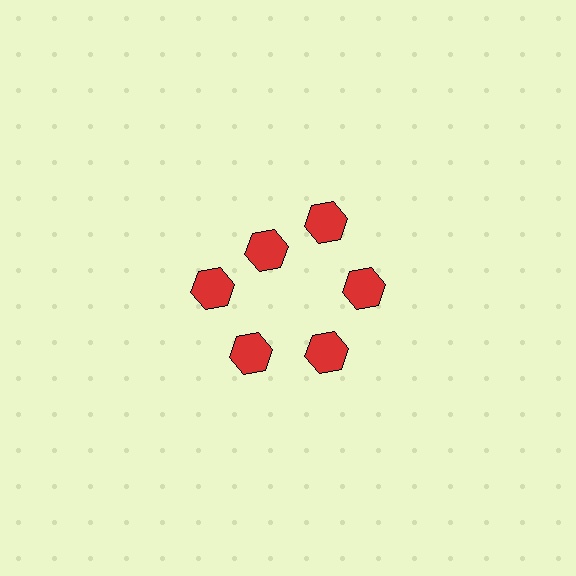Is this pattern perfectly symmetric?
No. The 6 red hexagons are arranged in a ring, but one element near the 11 o'clock position is pulled inward toward the center, breaking the 6-fold rotational symmetry.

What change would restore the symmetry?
The symmetry would be restored by moving it outward, back onto the ring so that all 6 hexagons sit at equal angles and equal distance from the center.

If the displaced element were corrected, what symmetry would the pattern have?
It would have 6-fold rotational symmetry — the pattern would map onto itself every 60 degrees.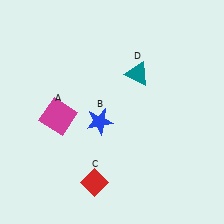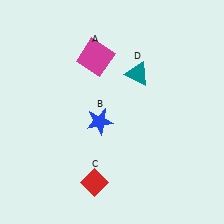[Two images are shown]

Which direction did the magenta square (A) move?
The magenta square (A) moved up.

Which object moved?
The magenta square (A) moved up.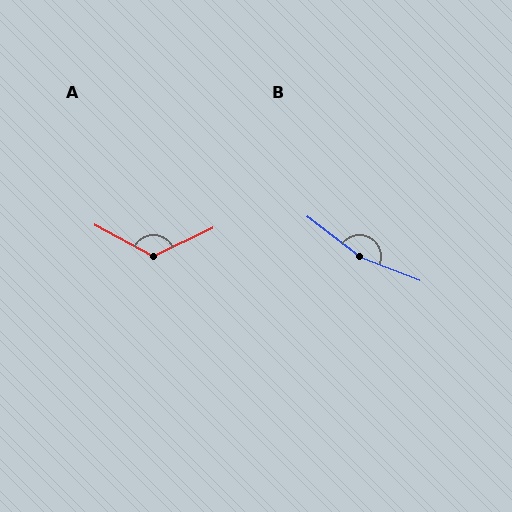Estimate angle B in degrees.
Approximately 164 degrees.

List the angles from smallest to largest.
A (126°), B (164°).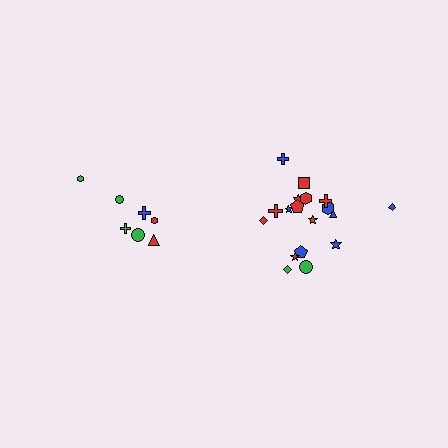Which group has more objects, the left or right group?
The right group.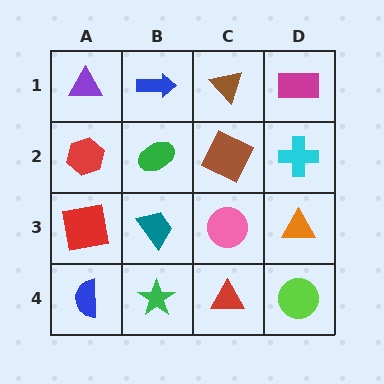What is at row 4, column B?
A green star.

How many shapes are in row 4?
4 shapes.